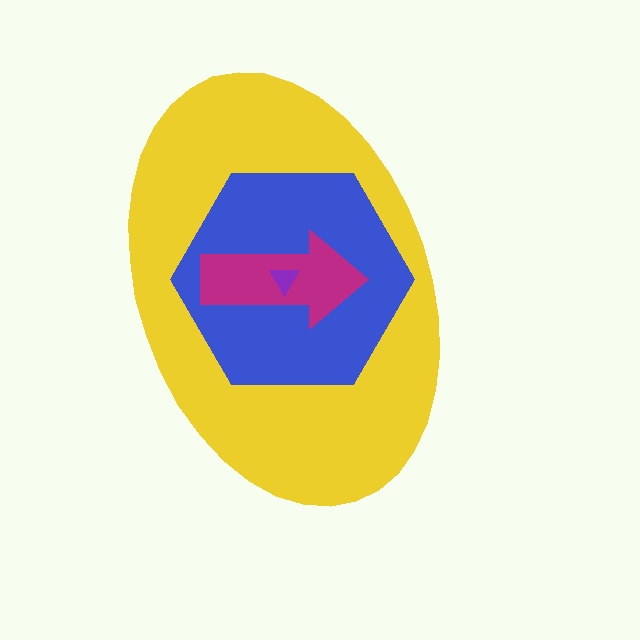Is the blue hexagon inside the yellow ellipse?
Yes.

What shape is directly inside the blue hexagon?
The magenta arrow.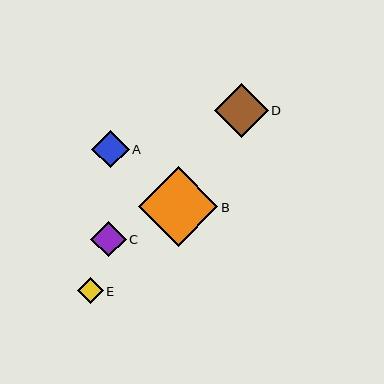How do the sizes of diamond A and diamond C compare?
Diamond A and diamond C are approximately the same size.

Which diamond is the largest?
Diamond B is the largest with a size of approximately 80 pixels.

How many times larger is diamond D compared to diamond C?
Diamond D is approximately 1.5 times the size of diamond C.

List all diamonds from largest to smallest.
From largest to smallest: B, D, A, C, E.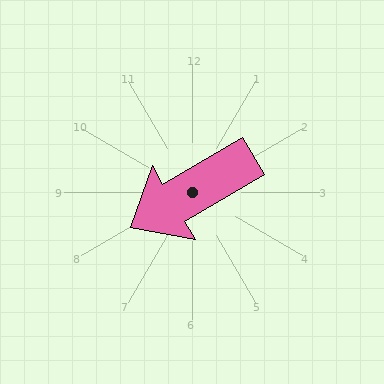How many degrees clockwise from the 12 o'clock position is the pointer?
Approximately 240 degrees.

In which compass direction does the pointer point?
Southwest.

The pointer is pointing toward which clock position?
Roughly 8 o'clock.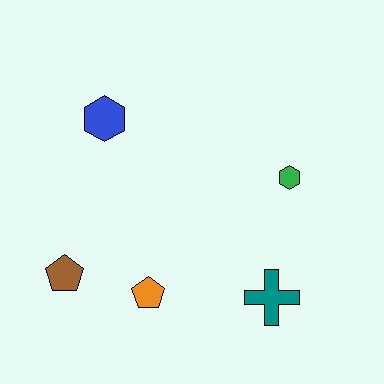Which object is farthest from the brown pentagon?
The green hexagon is farthest from the brown pentagon.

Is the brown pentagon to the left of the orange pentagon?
Yes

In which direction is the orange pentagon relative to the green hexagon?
The orange pentagon is to the left of the green hexagon.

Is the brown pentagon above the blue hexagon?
No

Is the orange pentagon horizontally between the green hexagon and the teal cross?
No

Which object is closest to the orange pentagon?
The brown pentagon is closest to the orange pentagon.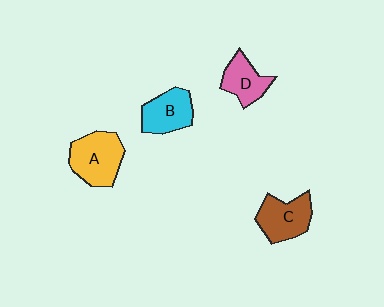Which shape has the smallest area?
Shape D (pink).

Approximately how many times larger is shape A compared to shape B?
Approximately 1.3 times.